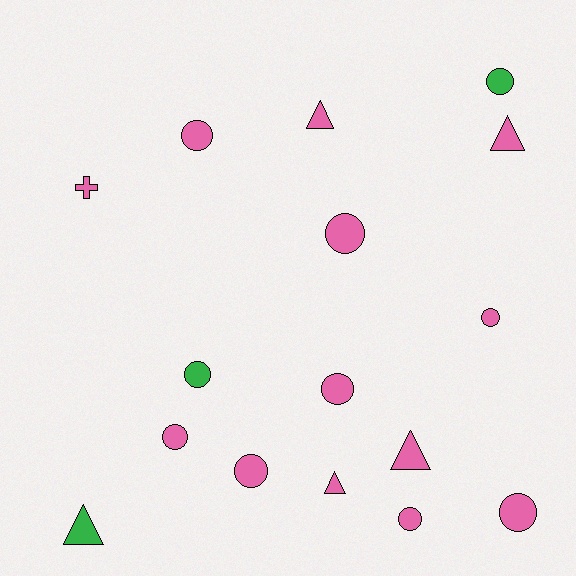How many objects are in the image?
There are 16 objects.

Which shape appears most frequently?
Circle, with 10 objects.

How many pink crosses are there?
There is 1 pink cross.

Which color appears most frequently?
Pink, with 13 objects.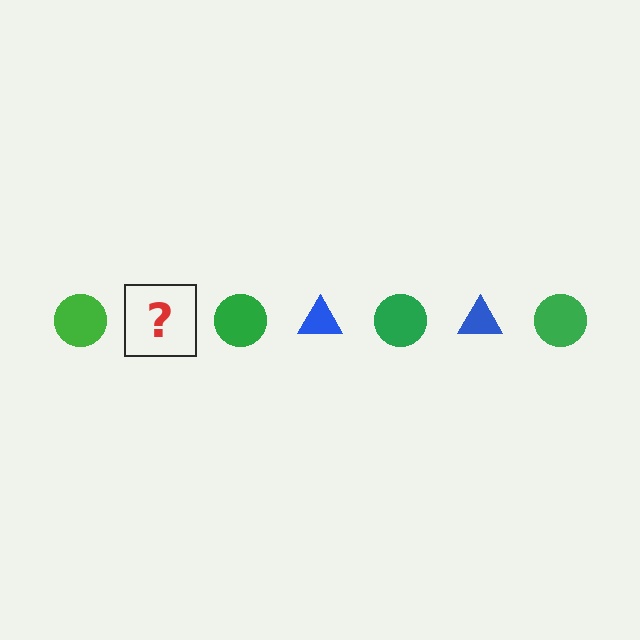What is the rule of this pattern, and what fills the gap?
The rule is that the pattern alternates between green circle and blue triangle. The gap should be filled with a blue triangle.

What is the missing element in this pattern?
The missing element is a blue triangle.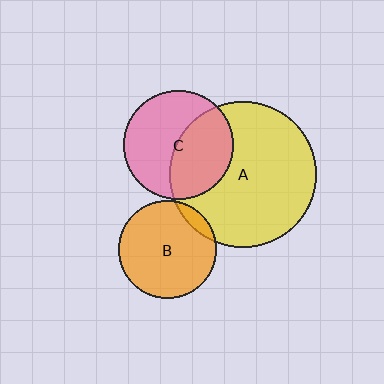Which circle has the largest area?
Circle A (yellow).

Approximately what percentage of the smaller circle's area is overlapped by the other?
Approximately 10%.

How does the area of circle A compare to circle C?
Approximately 1.8 times.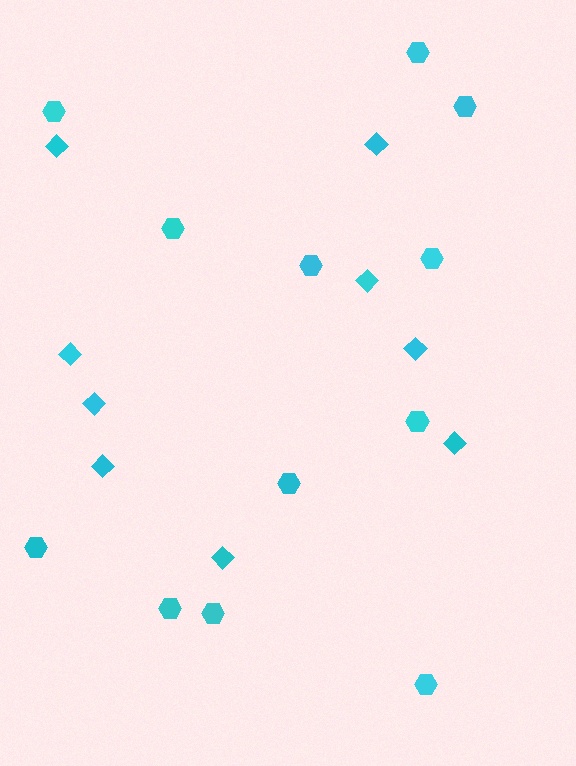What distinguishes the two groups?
There are 2 groups: one group of diamonds (9) and one group of hexagons (12).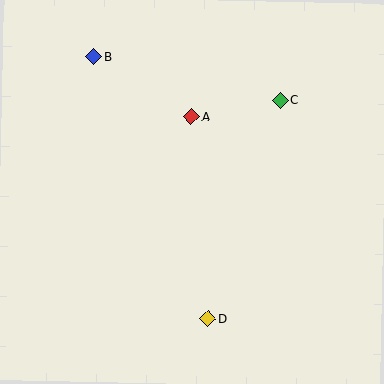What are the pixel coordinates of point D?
Point D is at (208, 319).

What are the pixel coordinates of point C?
Point C is at (280, 100).